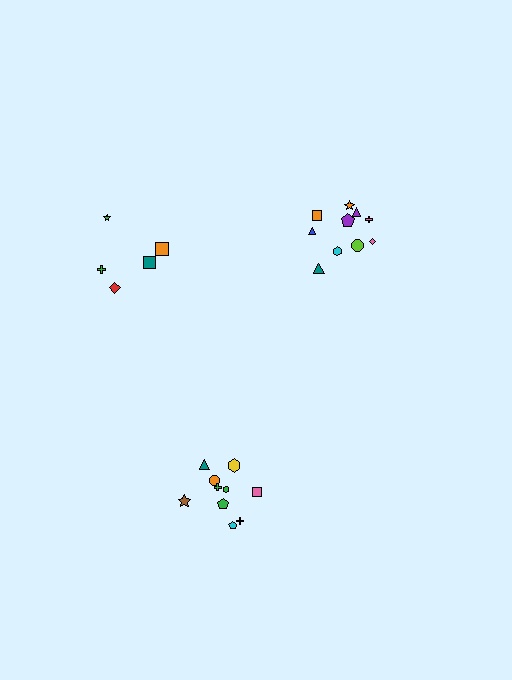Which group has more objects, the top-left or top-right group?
The top-right group.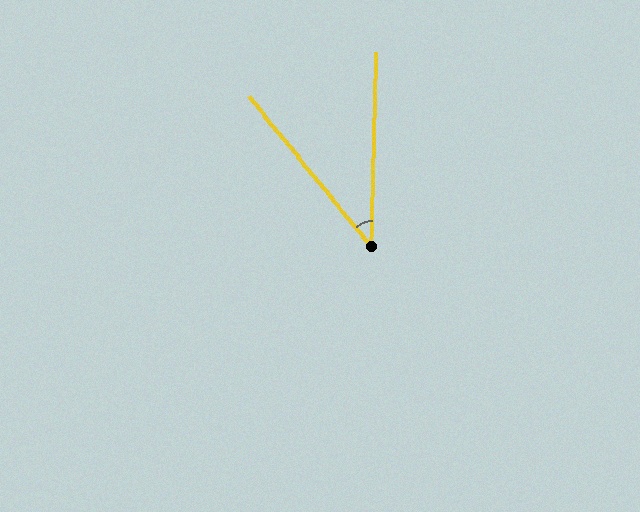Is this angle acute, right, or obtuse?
It is acute.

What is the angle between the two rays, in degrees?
Approximately 40 degrees.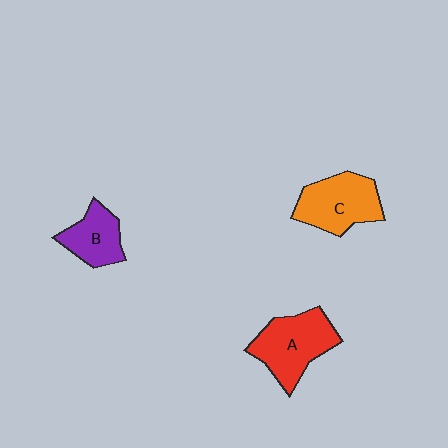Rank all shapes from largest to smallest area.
From largest to smallest: A (red), C (orange), B (purple).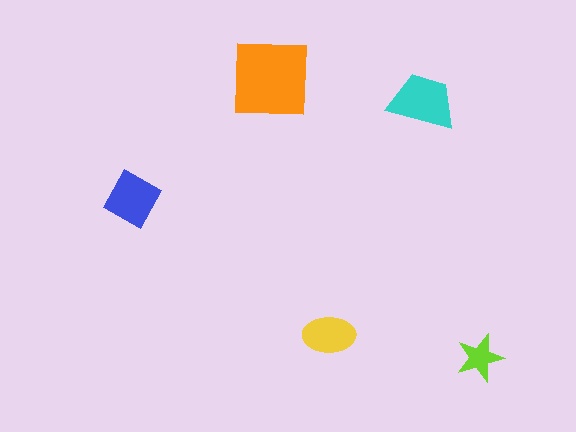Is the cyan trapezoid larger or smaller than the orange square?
Smaller.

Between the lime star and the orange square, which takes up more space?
The orange square.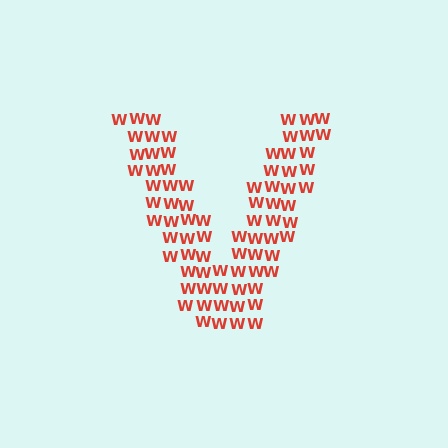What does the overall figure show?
The overall figure shows the letter V.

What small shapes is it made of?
It is made of small letter W's.